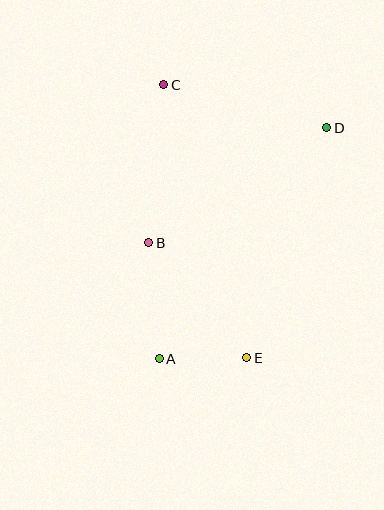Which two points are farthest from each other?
Points C and E are farthest from each other.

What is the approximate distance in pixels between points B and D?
The distance between B and D is approximately 212 pixels.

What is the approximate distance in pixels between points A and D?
The distance between A and D is approximately 285 pixels.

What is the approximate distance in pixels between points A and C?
The distance between A and C is approximately 274 pixels.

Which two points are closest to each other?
Points A and E are closest to each other.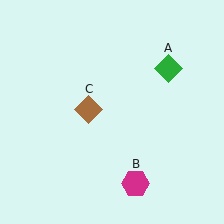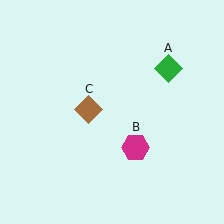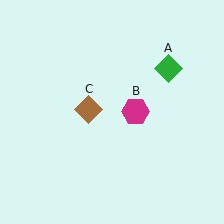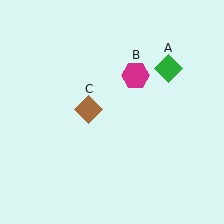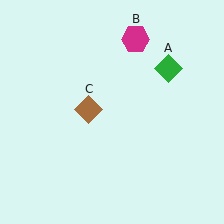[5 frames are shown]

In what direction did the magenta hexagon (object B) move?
The magenta hexagon (object B) moved up.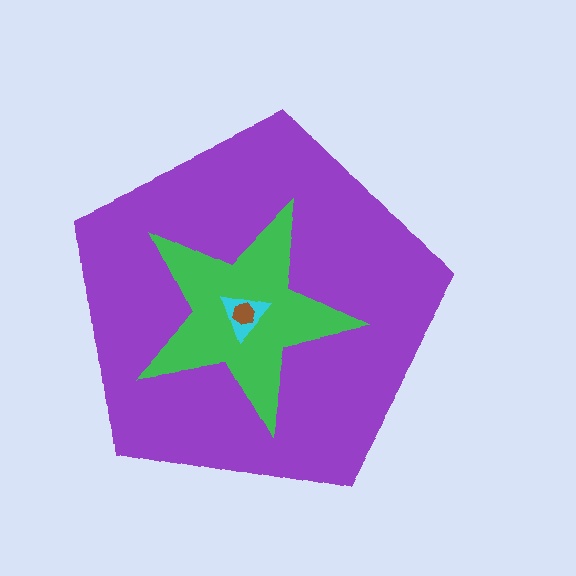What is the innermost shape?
The brown hexagon.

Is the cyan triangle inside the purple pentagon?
Yes.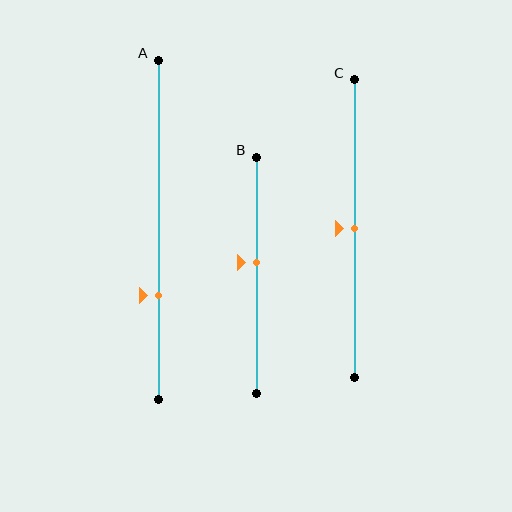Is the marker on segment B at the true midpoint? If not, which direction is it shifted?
No, the marker on segment B is shifted upward by about 5% of the segment length.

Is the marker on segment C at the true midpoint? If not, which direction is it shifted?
Yes, the marker on segment C is at the true midpoint.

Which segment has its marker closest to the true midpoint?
Segment C has its marker closest to the true midpoint.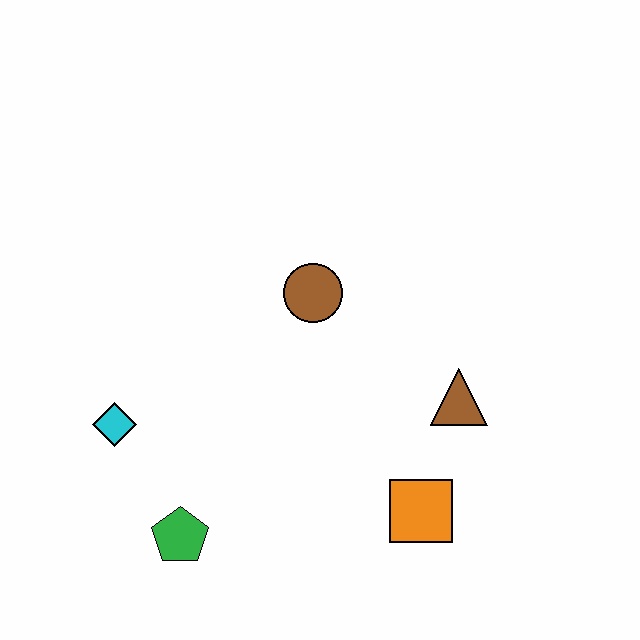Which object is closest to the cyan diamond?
The green pentagon is closest to the cyan diamond.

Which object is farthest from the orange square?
The cyan diamond is farthest from the orange square.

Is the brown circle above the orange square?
Yes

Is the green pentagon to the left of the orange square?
Yes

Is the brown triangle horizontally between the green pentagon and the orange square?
No